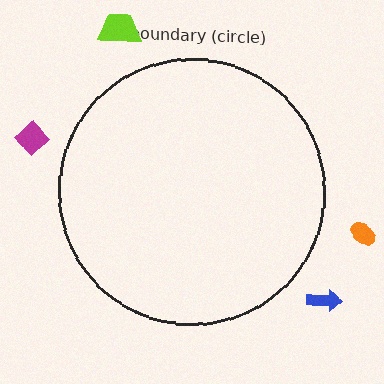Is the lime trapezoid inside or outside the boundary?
Outside.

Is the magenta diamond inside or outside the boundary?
Outside.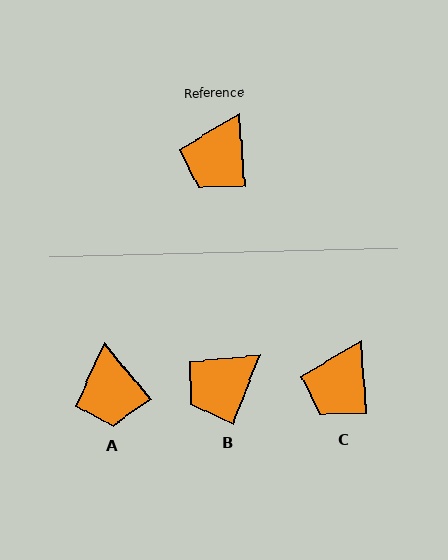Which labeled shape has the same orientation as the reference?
C.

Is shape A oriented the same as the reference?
No, it is off by about 35 degrees.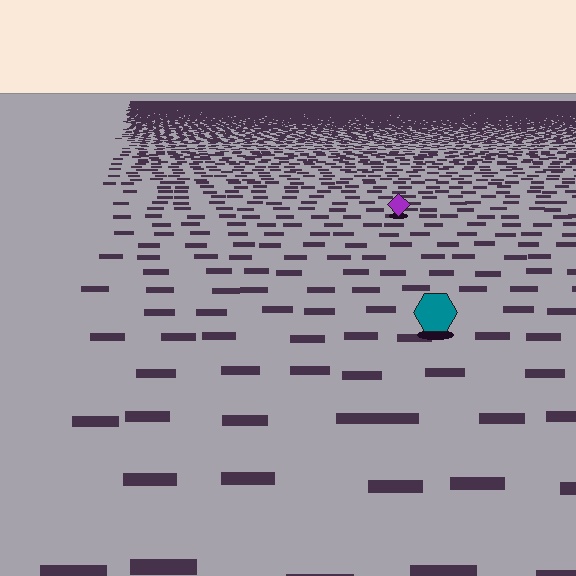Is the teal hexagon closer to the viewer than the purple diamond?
Yes. The teal hexagon is closer — you can tell from the texture gradient: the ground texture is coarser near it.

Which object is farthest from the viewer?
The purple diamond is farthest from the viewer. It appears smaller and the ground texture around it is denser.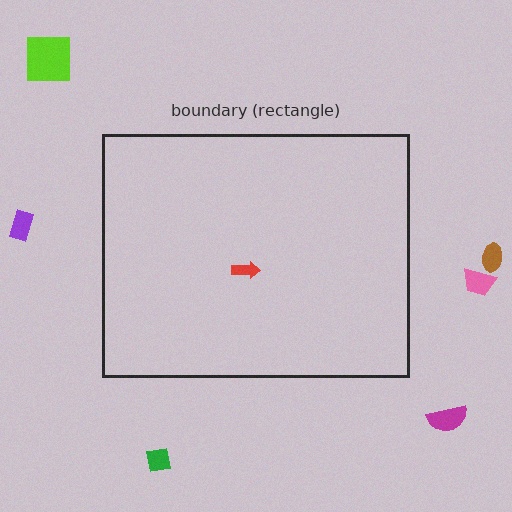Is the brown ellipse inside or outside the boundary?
Outside.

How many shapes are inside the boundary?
1 inside, 6 outside.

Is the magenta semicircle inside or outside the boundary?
Outside.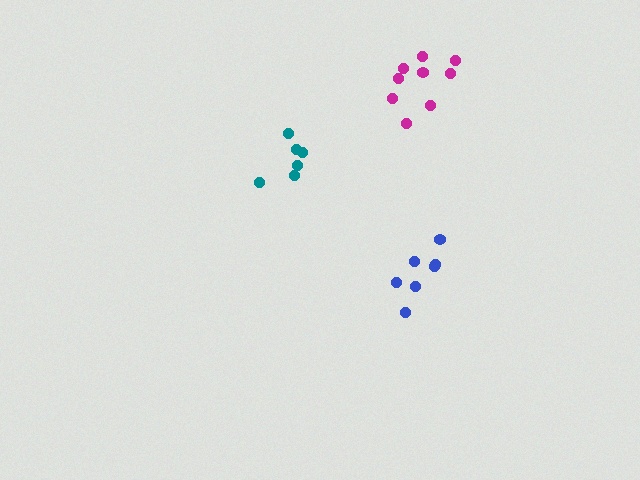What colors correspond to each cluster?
The clusters are colored: magenta, blue, teal.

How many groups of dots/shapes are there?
There are 3 groups.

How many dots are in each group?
Group 1: 9 dots, Group 2: 7 dots, Group 3: 6 dots (22 total).